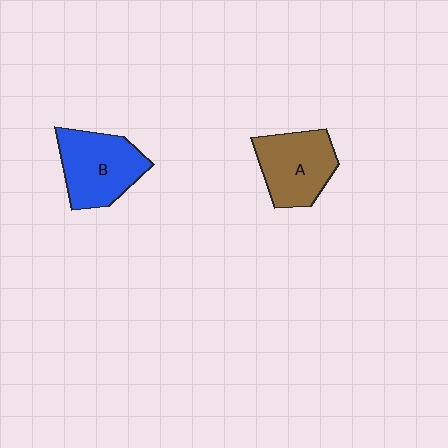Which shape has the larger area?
Shape B (blue).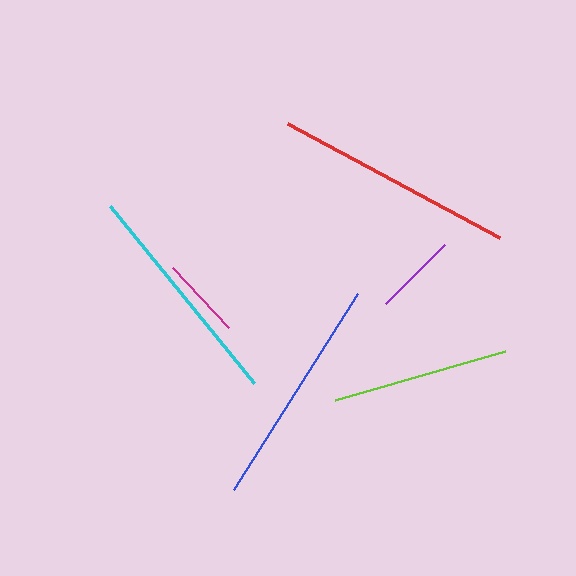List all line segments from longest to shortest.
From longest to shortest: red, blue, cyan, lime, purple, magenta.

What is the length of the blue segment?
The blue segment is approximately 232 pixels long.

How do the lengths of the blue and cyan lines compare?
The blue and cyan lines are approximately the same length.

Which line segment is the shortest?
The magenta line is the shortest at approximately 82 pixels.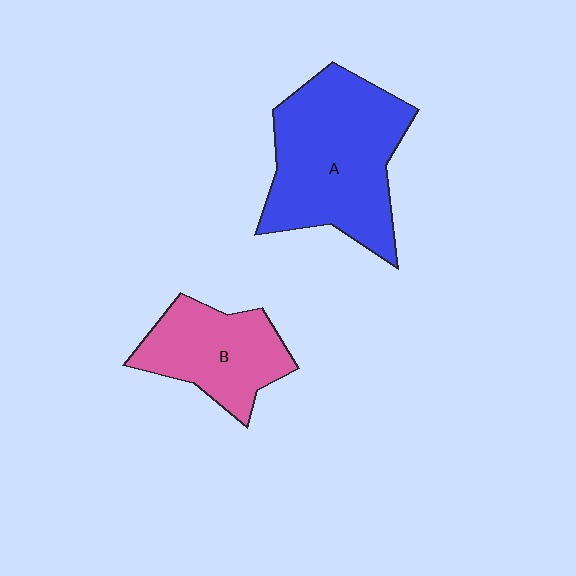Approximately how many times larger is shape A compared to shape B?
Approximately 1.7 times.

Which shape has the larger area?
Shape A (blue).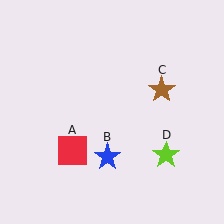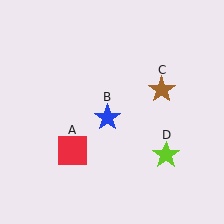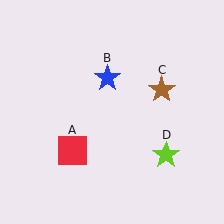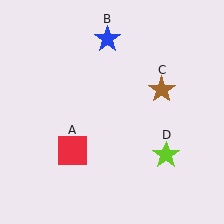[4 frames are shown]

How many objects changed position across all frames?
1 object changed position: blue star (object B).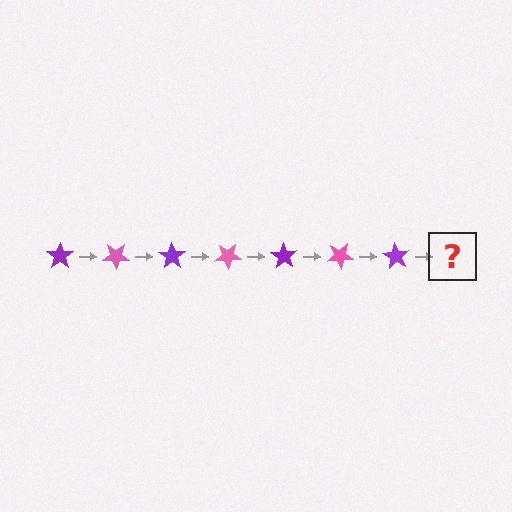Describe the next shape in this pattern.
It should be a pink star, rotated 245 degrees from the start.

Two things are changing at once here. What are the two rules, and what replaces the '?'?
The two rules are that it rotates 35 degrees each step and the color cycles through purple and pink. The '?' should be a pink star, rotated 245 degrees from the start.